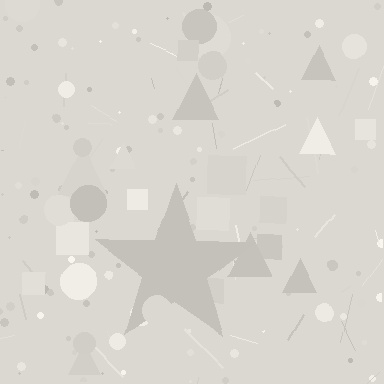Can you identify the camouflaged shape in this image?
The camouflaged shape is a star.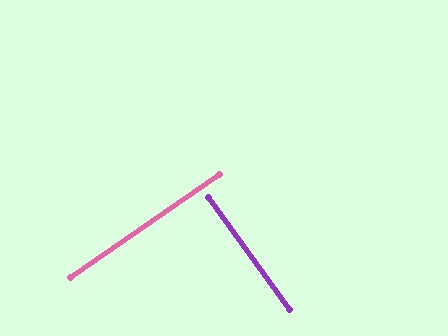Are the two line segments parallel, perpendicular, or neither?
Perpendicular — they meet at approximately 89°.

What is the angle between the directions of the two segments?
Approximately 89 degrees.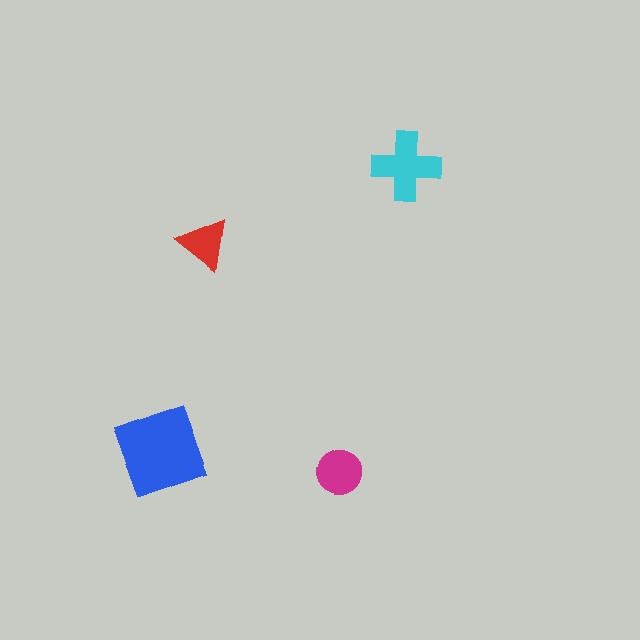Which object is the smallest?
The red triangle.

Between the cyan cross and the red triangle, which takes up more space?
The cyan cross.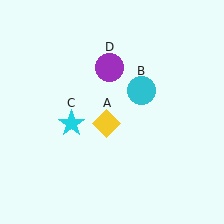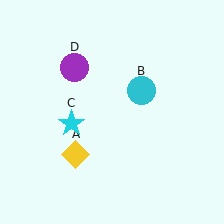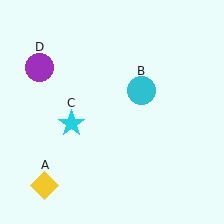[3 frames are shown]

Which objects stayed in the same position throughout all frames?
Cyan circle (object B) and cyan star (object C) remained stationary.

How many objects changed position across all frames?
2 objects changed position: yellow diamond (object A), purple circle (object D).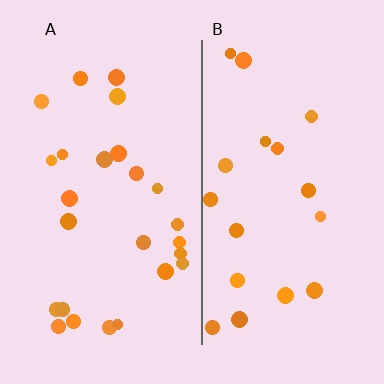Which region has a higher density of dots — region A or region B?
A (the left).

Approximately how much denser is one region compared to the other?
Approximately 1.4× — region A over region B.